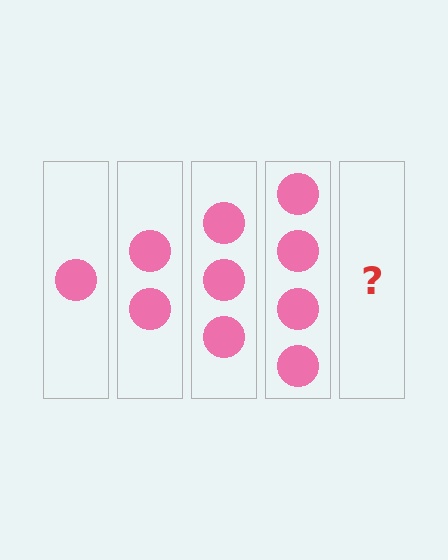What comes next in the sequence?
The next element should be 5 circles.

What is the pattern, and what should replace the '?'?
The pattern is that each step adds one more circle. The '?' should be 5 circles.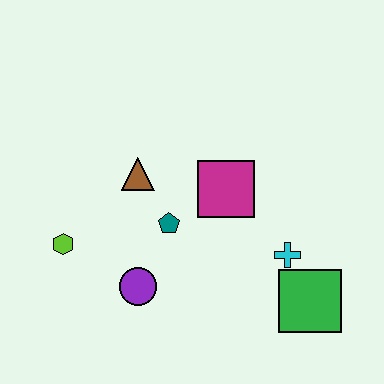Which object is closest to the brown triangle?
The teal pentagon is closest to the brown triangle.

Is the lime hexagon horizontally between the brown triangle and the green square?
No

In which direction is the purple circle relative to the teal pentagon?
The purple circle is below the teal pentagon.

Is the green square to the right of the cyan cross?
Yes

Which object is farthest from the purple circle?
The green square is farthest from the purple circle.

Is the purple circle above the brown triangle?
No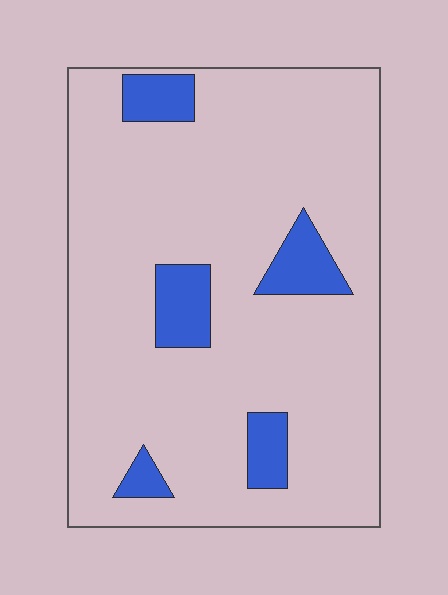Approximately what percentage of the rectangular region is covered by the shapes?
Approximately 10%.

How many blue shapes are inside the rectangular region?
5.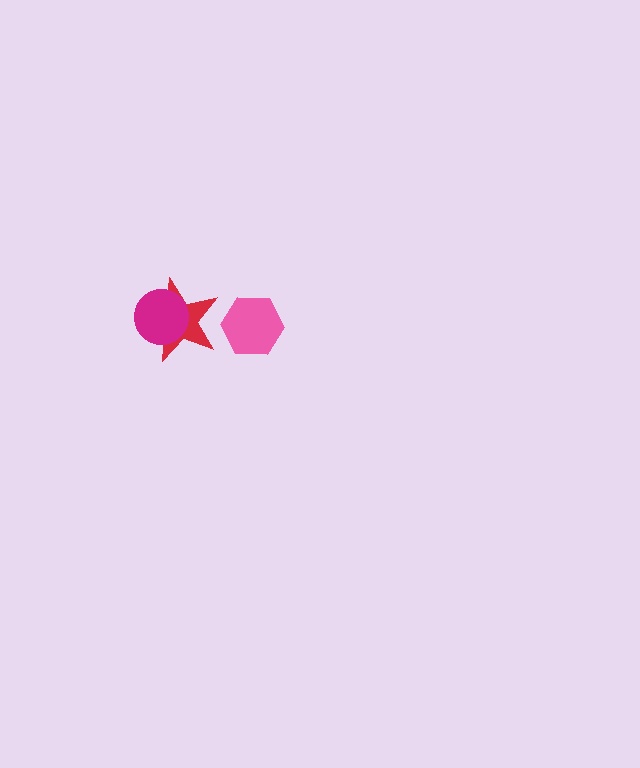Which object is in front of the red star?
The magenta circle is in front of the red star.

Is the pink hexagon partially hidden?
No, no other shape covers it.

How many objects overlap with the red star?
1 object overlaps with the red star.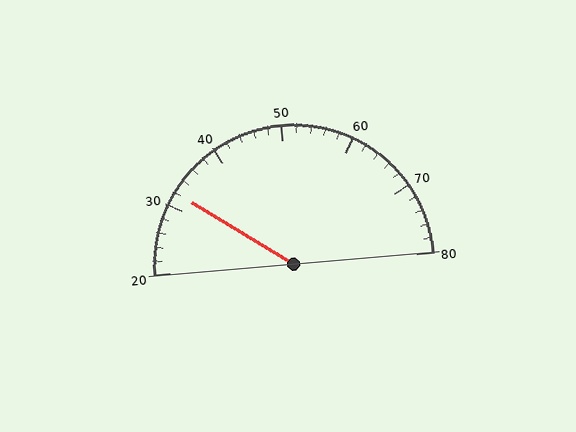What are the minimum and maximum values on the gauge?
The gauge ranges from 20 to 80.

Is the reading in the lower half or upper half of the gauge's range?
The reading is in the lower half of the range (20 to 80).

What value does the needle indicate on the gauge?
The needle indicates approximately 32.